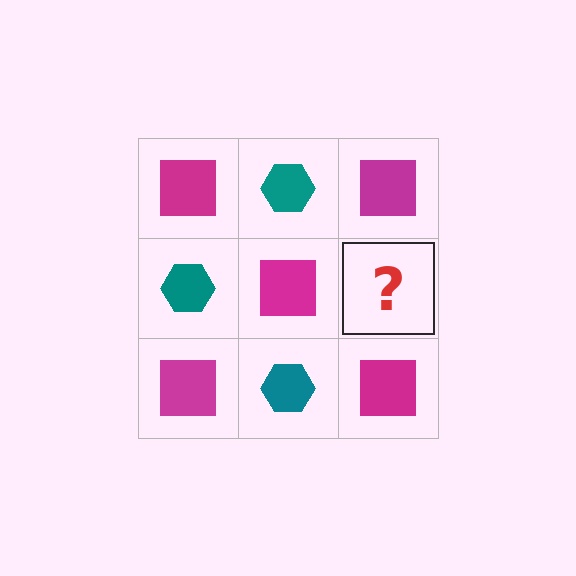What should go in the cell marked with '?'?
The missing cell should contain a teal hexagon.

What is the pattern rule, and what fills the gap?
The rule is that it alternates magenta square and teal hexagon in a checkerboard pattern. The gap should be filled with a teal hexagon.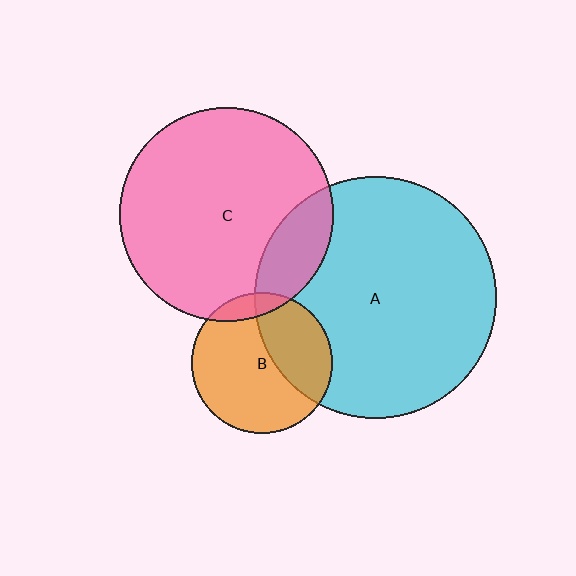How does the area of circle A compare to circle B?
Approximately 2.9 times.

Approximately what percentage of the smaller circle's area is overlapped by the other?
Approximately 35%.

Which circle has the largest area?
Circle A (cyan).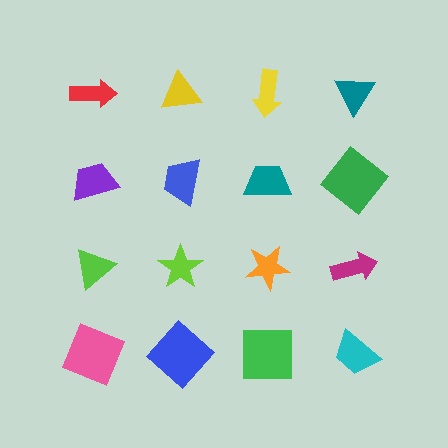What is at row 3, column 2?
A lime star.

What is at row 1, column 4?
A teal triangle.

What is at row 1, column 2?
A yellow triangle.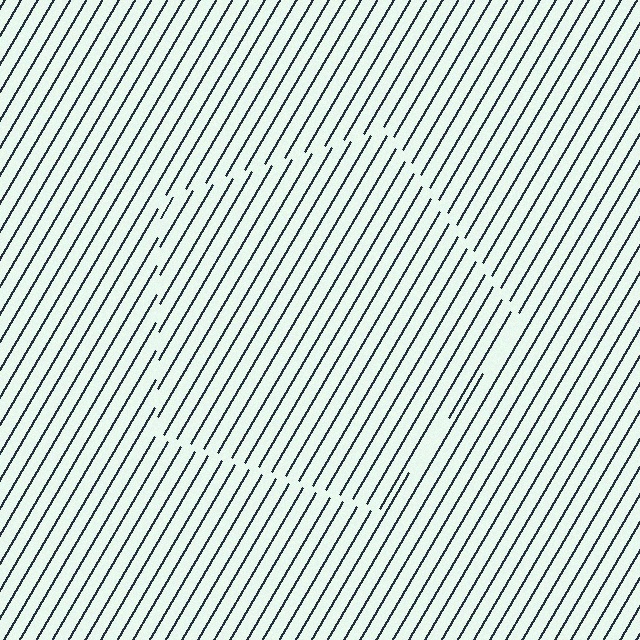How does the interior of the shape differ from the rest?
The interior of the shape contains the same grating, shifted by half a period — the contour is defined by the phase discontinuity where line-ends from the inner and outer gratings abut.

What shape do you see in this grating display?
An illusory pentagon. The interior of the shape contains the same grating, shifted by half a period — the contour is defined by the phase discontinuity where line-ends from the inner and outer gratings abut.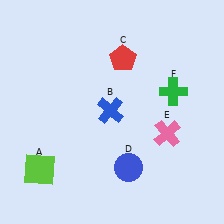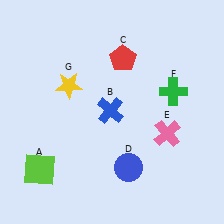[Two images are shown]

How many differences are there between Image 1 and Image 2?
There is 1 difference between the two images.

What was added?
A yellow star (G) was added in Image 2.